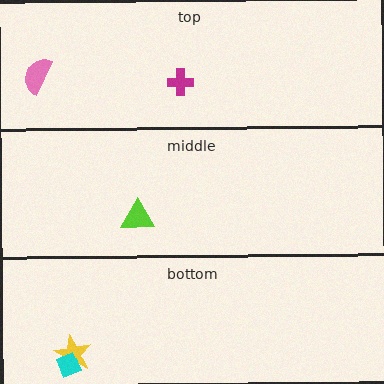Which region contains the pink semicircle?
The top region.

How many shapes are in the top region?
2.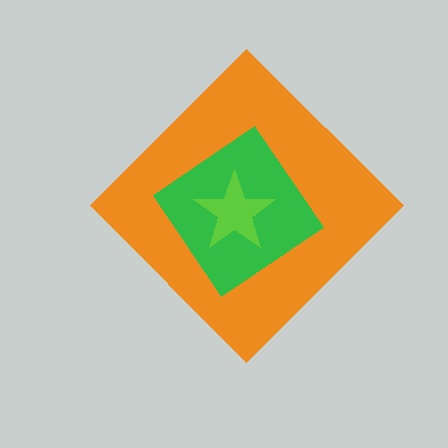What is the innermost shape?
The lime star.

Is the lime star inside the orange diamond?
Yes.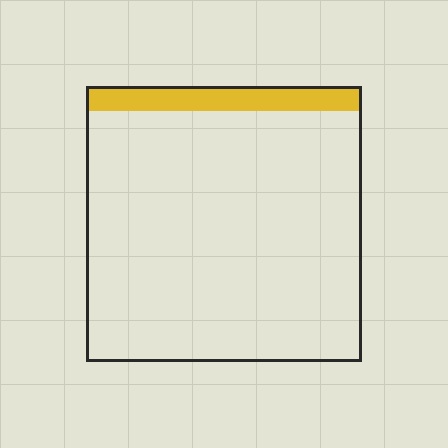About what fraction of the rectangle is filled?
About one tenth (1/10).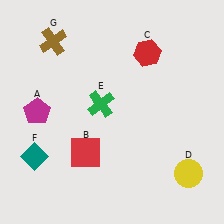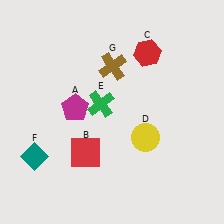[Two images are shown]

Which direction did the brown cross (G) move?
The brown cross (G) moved right.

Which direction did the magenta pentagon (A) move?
The magenta pentagon (A) moved right.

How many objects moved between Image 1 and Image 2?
3 objects moved between the two images.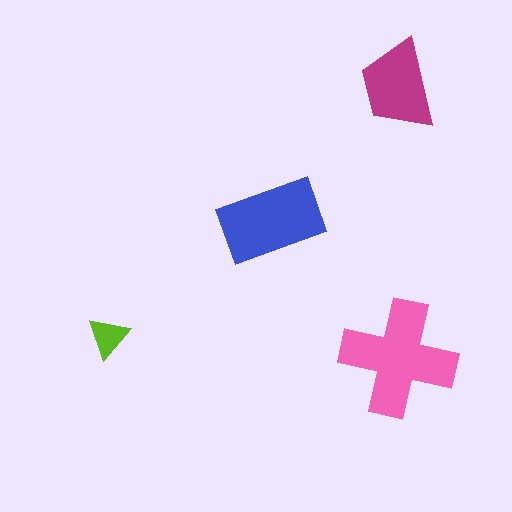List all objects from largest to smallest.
The pink cross, the blue rectangle, the magenta trapezoid, the lime triangle.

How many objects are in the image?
There are 4 objects in the image.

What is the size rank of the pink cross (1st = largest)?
1st.